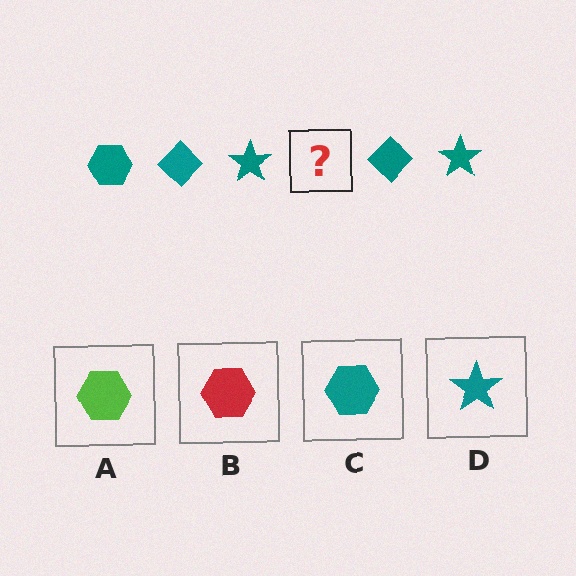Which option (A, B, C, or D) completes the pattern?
C.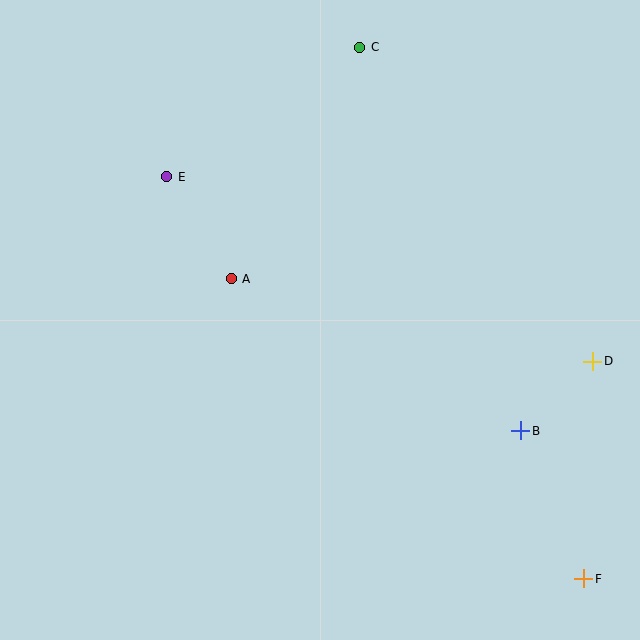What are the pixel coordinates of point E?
Point E is at (167, 177).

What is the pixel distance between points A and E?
The distance between A and E is 121 pixels.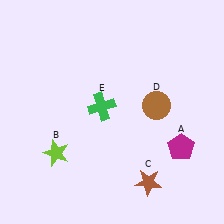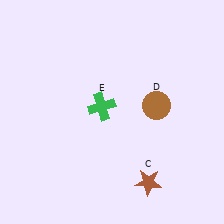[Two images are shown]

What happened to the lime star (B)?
The lime star (B) was removed in Image 2. It was in the bottom-left area of Image 1.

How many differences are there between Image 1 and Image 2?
There are 2 differences between the two images.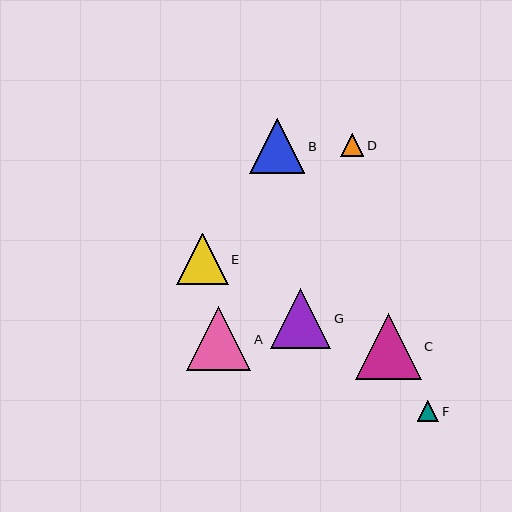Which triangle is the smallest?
Triangle F is the smallest with a size of approximately 21 pixels.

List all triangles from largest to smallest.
From largest to smallest: C, A, G, B, E, D, F.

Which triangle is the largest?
Triangle C is the largest with a size of approximately 66 pixels.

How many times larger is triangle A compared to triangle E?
Triangle A is approximately 1.2 times the size of triangle E.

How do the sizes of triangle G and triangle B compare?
Triangle G and triangle B are approximately the same size.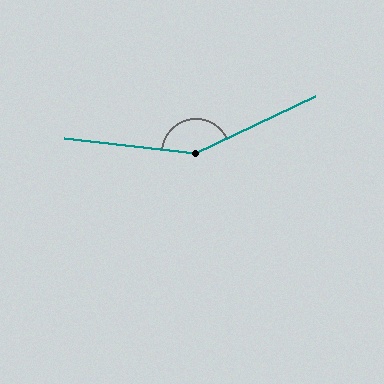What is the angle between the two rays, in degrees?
Approximately 148 degrees.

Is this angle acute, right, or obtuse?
It is obtuse.